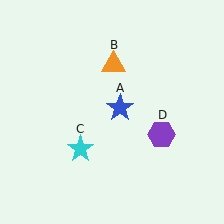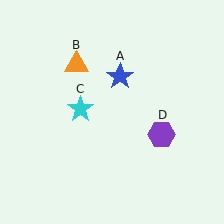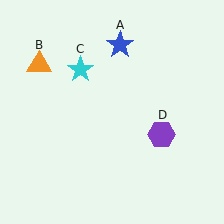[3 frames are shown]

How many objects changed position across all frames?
3 objects changed position: blue star (object A), orange triangle (object B), cyan star (object C).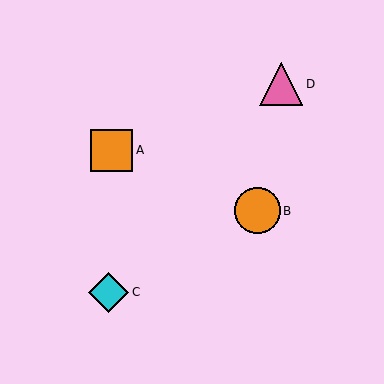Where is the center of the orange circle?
The center of the orange circle is at (257, 211).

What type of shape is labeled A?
Shape A is an orange square.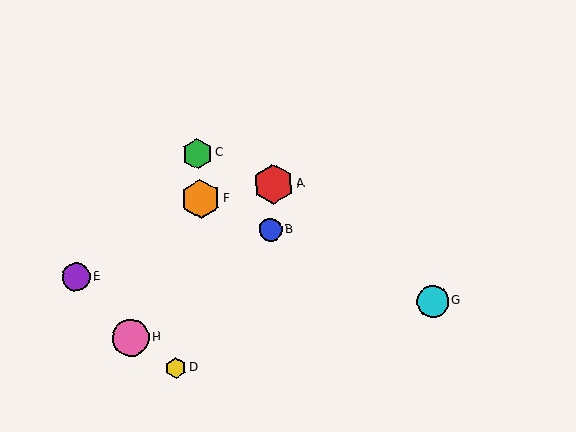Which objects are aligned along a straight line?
Objects B, F, G are aligned along a straight line.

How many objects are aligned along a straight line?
3 objects (B, F, G) are aligned along a straight line.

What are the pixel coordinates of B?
Object B is at (271, 230).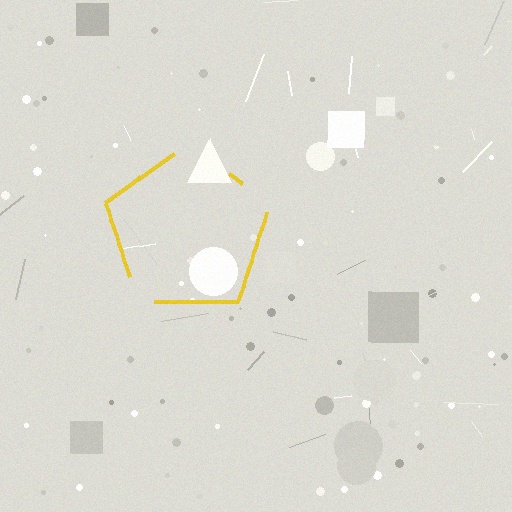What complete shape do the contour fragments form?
The contour fragments form a pentagon.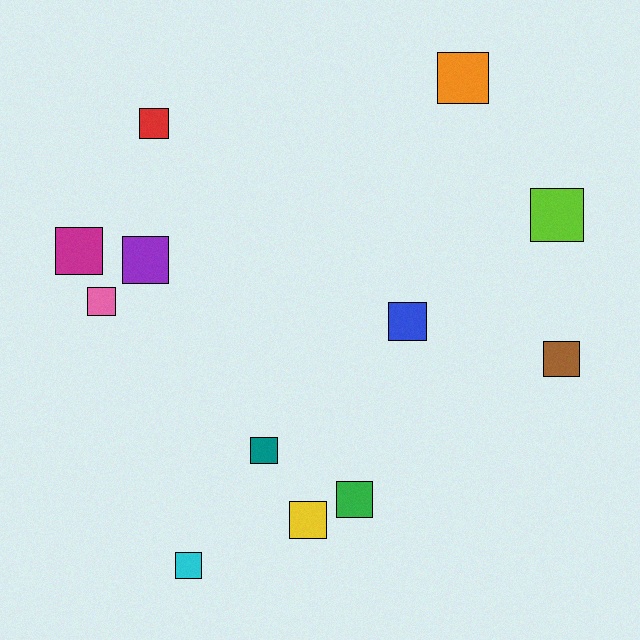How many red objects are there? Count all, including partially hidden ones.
There is 1 red object.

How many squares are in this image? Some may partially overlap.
There are 12 squares.